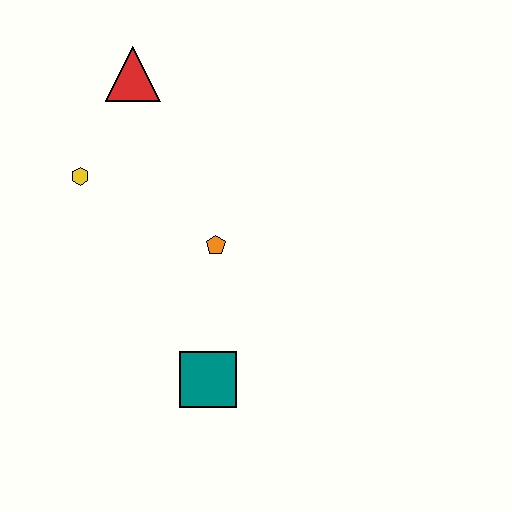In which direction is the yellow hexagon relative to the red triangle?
The yellow hexagon is below the red triangle.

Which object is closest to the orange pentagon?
The teal square is closest to the orange pentagon.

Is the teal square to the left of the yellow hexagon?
No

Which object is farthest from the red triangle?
The teal square is farthest from the red triangle.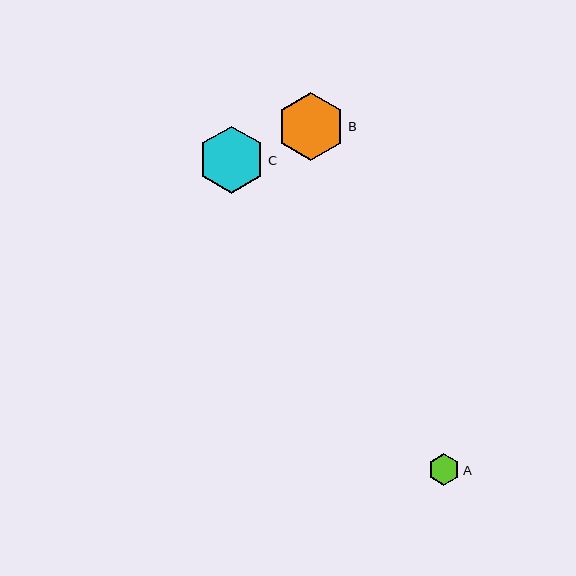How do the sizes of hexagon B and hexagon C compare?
Hexagon B and hexagon C are approximately the same size.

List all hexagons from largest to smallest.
From largest to smallest: B, C, A.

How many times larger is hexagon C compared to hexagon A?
Hexagon C is approximately 2.1 times the size of hexagon A.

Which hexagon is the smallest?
Hexagon A is the smallest with a size of approximately 31 pixels.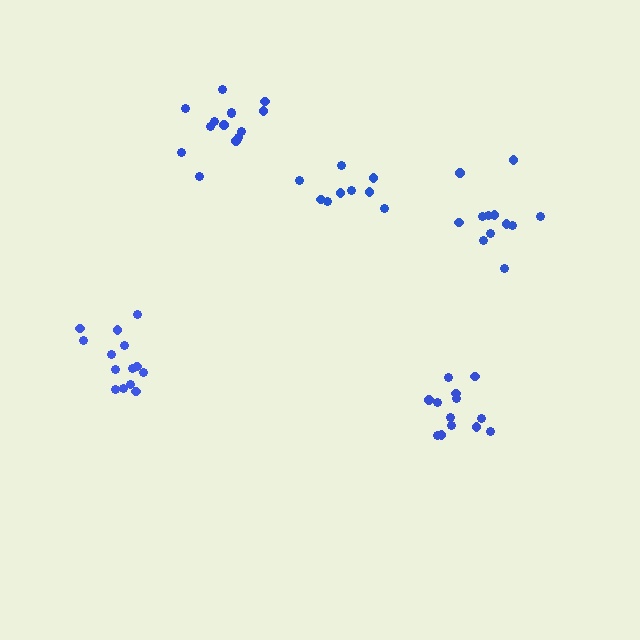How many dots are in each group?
Group 1: 14 dots, Group 2: 12 dots, Group 3: 9 dots, Group 4: 13 dots, Group 5: 14 dots (62 total).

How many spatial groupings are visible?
There are 5 spatial groupings.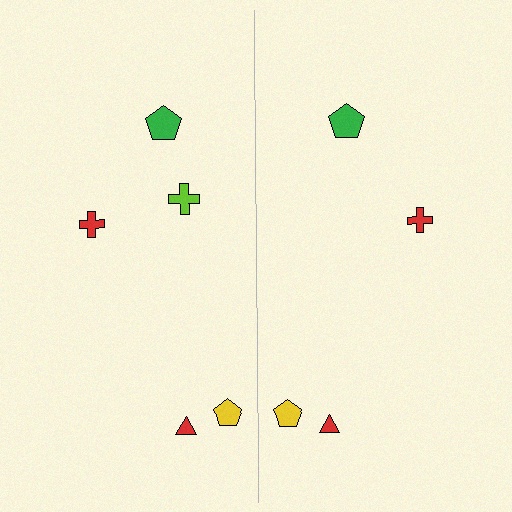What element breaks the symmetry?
A lime cross is missing from the right side.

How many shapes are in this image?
There are 9 shapes in this image.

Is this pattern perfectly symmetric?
No, the pattern is not perfectly symmetric. A lime cross is missing from the right side.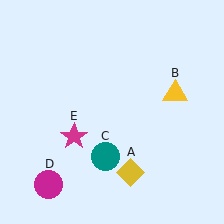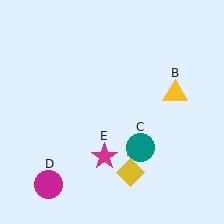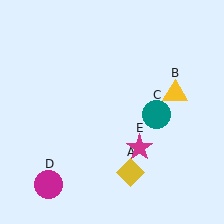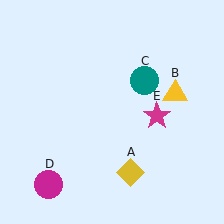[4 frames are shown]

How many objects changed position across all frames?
2 objects changed position: teal circle (object C), magenta star (object E).